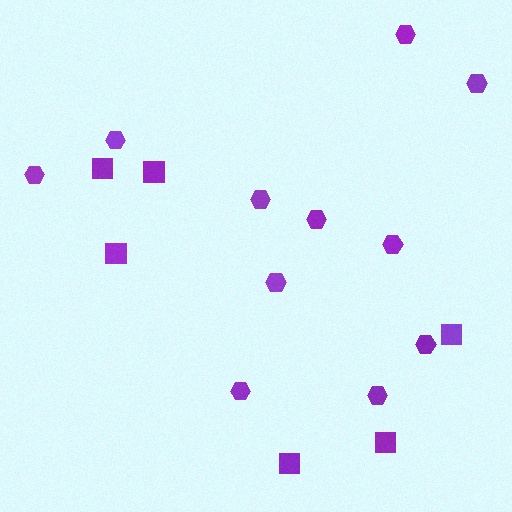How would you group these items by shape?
There are 2 groups: one group of squares (6) and one group of hexagons (11).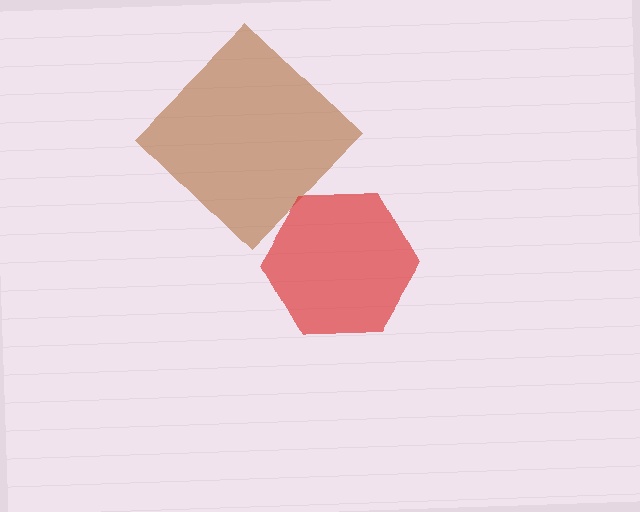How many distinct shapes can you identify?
There are 2 distinct shapes: a brown diamond, a red hexagon.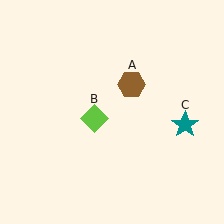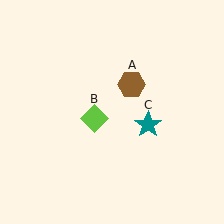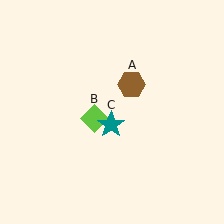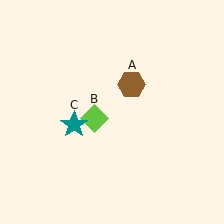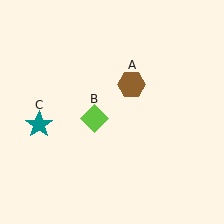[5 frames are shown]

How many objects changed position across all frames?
1 object changed position: teal star (object C).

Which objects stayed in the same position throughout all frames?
Brown hexagon (object A) and lime diamond (object B) remained stationary.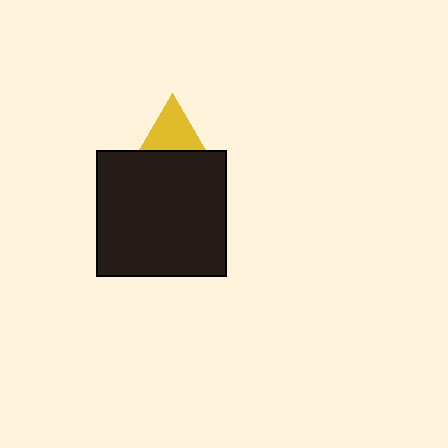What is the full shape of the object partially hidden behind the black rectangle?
The partially hidden object is a yellow triangle.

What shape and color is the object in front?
The object in front is a black rectangle.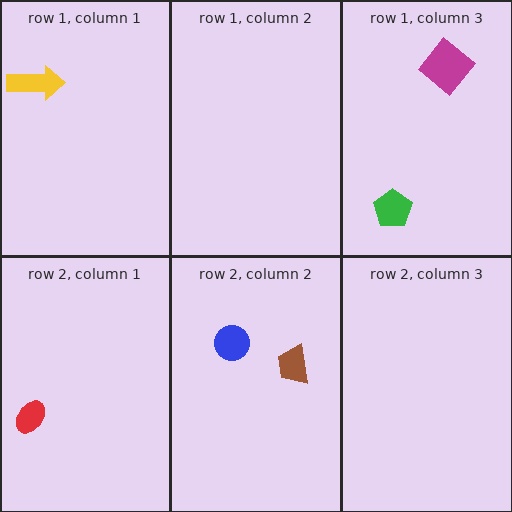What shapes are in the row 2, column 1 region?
The red ellipse.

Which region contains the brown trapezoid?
The row 2, column 2 region.